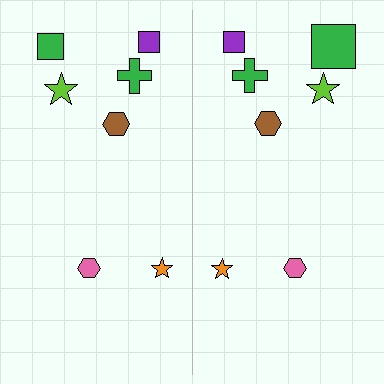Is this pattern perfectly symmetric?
No, the pattern is not perfectly symmetric. The green square on the right side has a different size than its mirror counterpart.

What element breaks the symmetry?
The green square on the right side has a different size than its mirror counterpart.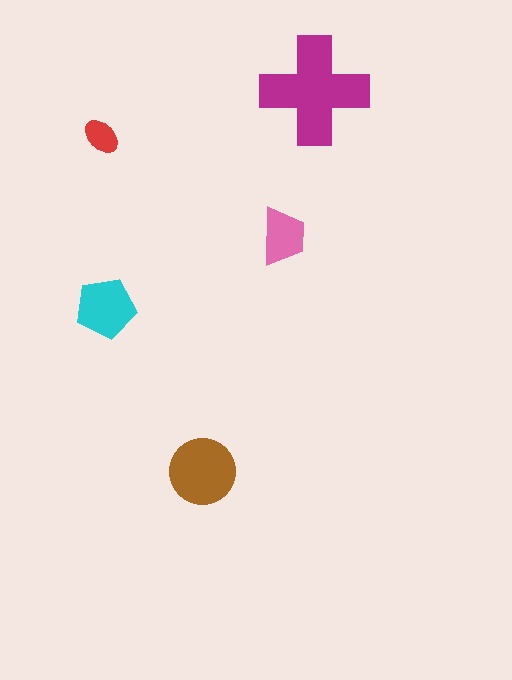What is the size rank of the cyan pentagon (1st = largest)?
3rd.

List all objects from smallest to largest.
The red ellipse, the pink trapezoid, the cyan pentagon, the brown circle, the magenta cross.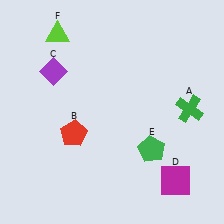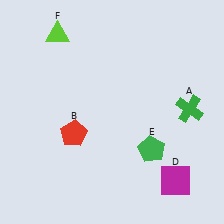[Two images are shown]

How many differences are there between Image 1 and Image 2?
There is 1 difference between the two images.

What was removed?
The purple diamond (C) was removed in Image 2.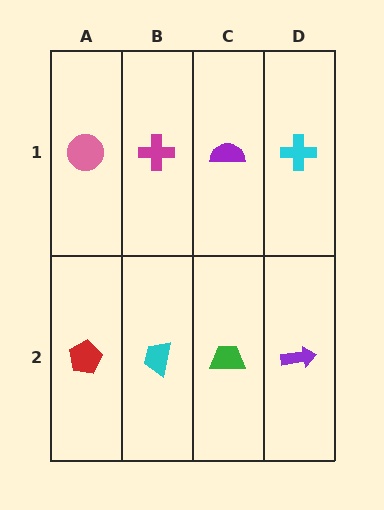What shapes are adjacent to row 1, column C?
A green trapezoid (row 2, column C), a magenta cross (row 1, column B), a cyan cross (row 1, column D).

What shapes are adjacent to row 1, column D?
A purple arrow (row 2, column D), a purple semicircle (row 1, column C).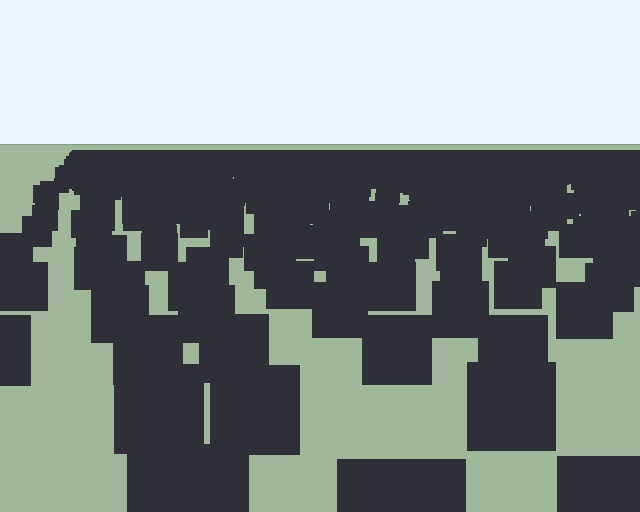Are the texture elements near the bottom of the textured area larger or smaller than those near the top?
Larger. Near the bottom, elements are closer to the viewer and appear at a bigger on-screen size.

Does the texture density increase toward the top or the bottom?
Density increases toward the top.